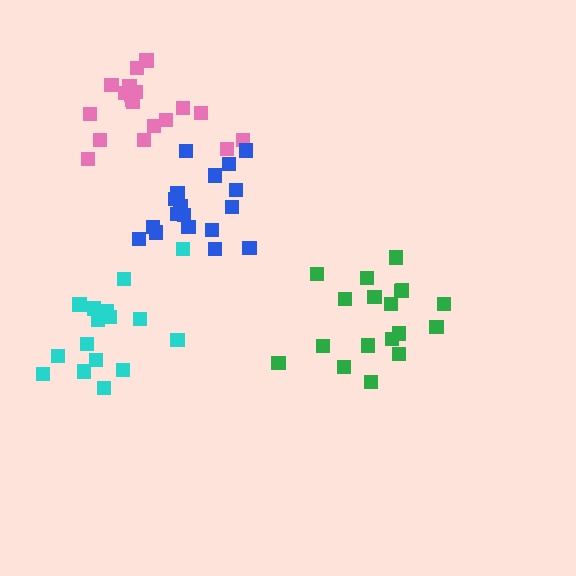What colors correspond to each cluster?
The clusters are colored: green, pink, cyan, blue.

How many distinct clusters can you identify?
There are 4 distinct clusters.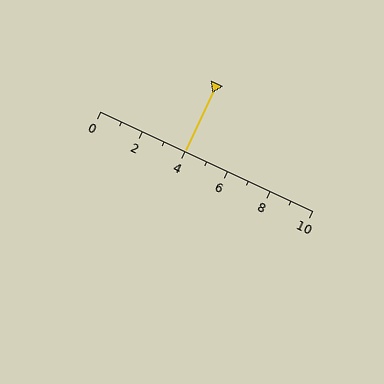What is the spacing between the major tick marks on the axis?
The major ticks are spaced 2 apart.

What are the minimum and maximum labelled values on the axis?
The axis runs from 0 to 10.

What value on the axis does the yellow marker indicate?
The marker indicates approximately 4.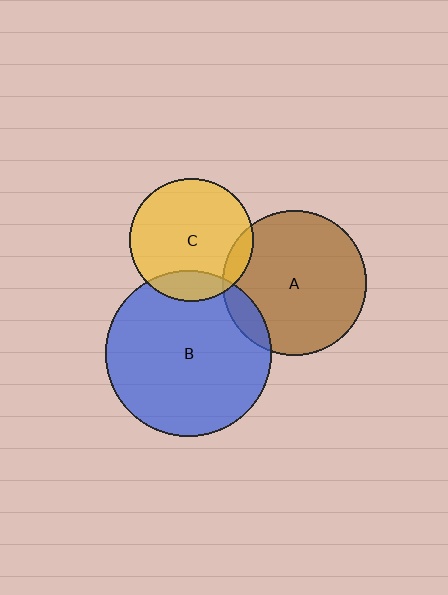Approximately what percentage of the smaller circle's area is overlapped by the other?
Approximately 10%.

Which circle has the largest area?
Circle B (blue).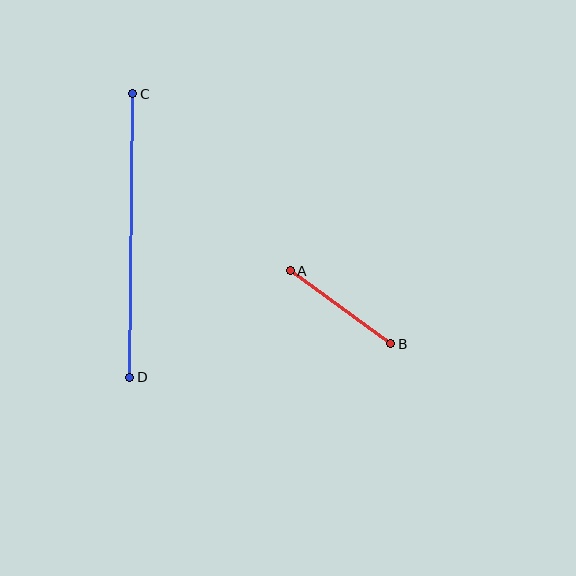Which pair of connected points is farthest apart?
Points C and D are farthest apart.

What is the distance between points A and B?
The distance is approximately 124 pixels.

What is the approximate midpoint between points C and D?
The midpoint is at approximately (131, 236) pixels.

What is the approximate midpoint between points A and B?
The midpoint is at approximately (340, 307) pixels.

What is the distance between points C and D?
The distance is approximately 283 pixels.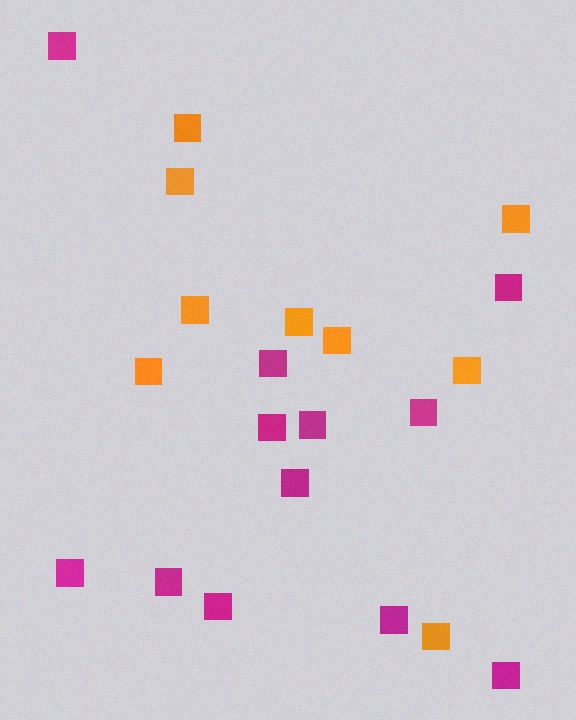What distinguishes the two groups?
There are 2 groups: one group of magenta squares (12) and one group of orange squares (9).